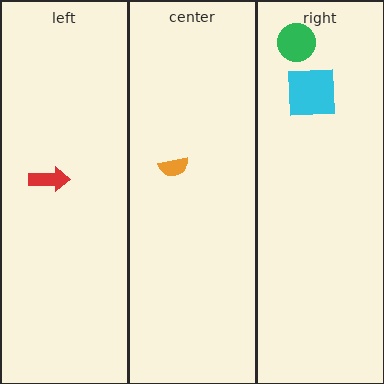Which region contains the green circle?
The right region.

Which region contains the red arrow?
The left region.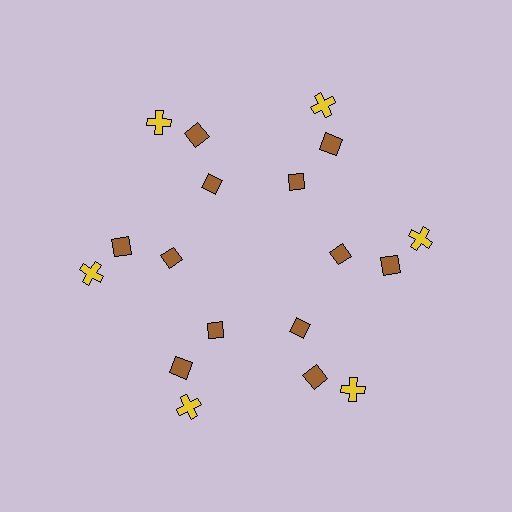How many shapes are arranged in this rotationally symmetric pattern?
There are 18 shapes, arranged in 6 groups of 3.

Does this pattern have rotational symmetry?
Yes, this pattern has 6-fold rotational symmetry. It looks the same after rotating 60 degrees around the center.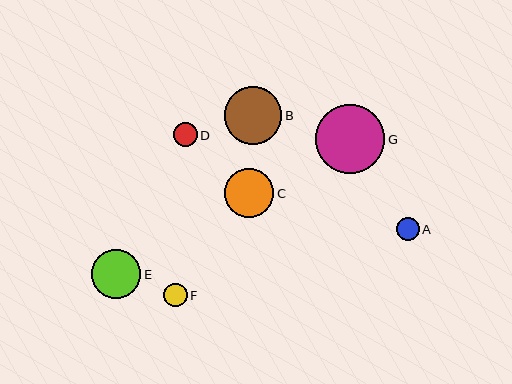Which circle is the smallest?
Circle A is the smallest with a size of approximately 23 pixels.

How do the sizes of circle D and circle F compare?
Circle D and circle F are approximately the same size.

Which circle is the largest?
Circle G is the largest with a size of approximately 69 pixels.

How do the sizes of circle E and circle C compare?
Circle E and circle C are approximately the same size.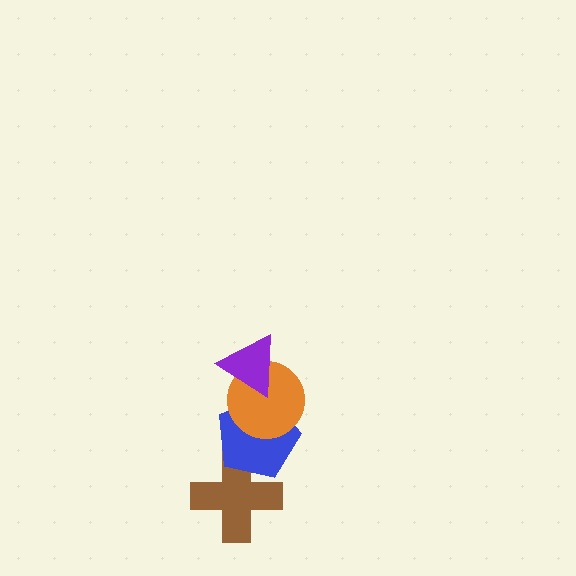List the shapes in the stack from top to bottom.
From top to bottom: the purple triangle, the orange circle, the blue pentagon, the brown cross.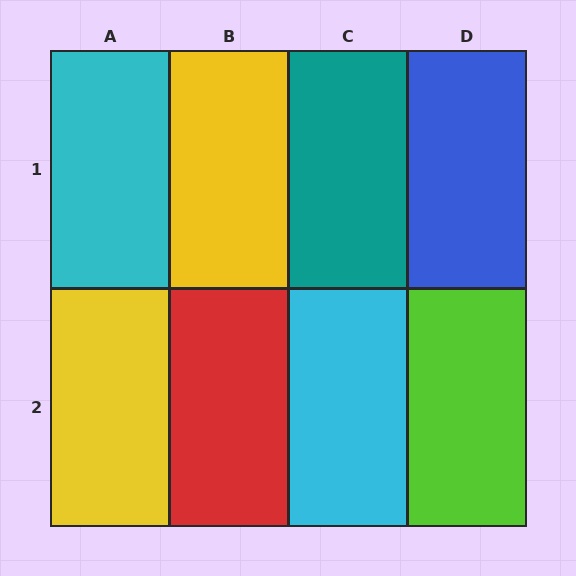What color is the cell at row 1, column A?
Cyan.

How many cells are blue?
1 cell is blue.